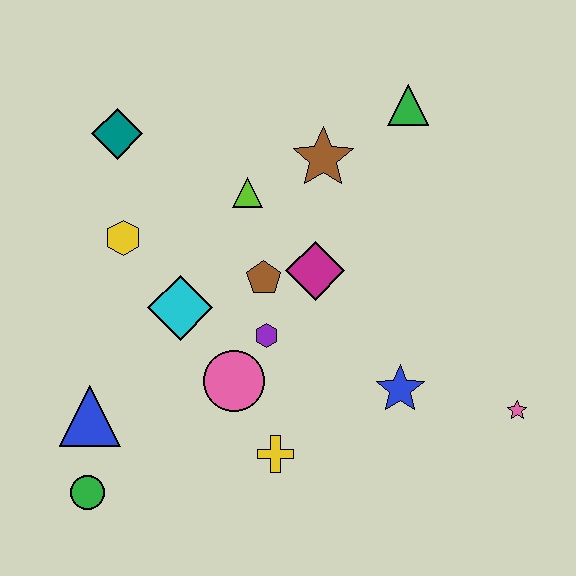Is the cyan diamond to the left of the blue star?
Yes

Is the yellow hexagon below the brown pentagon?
No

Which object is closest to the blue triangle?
The green circle is closest to the blue triangle.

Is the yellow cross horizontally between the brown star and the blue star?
No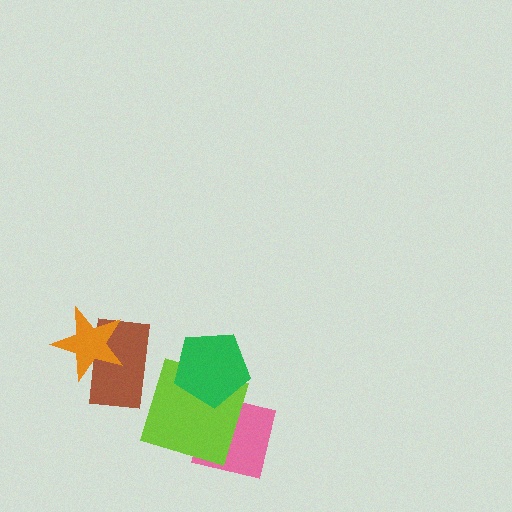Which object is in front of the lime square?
The green pentagon is in front of the lime square.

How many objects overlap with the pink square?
1 object overlaps with the pink square.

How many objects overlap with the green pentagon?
1 object overlaps with the green pentagon.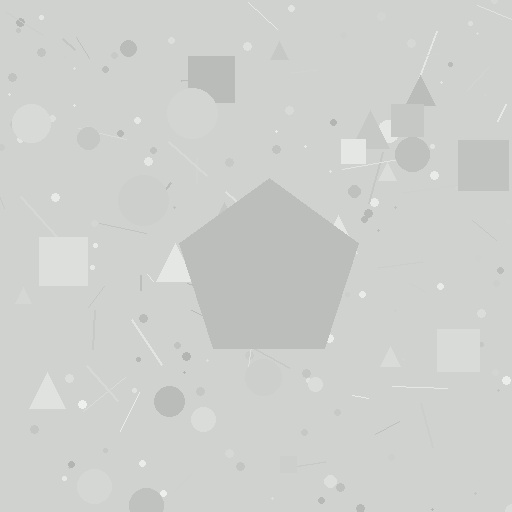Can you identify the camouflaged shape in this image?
The camouflaged shape is a pentagon.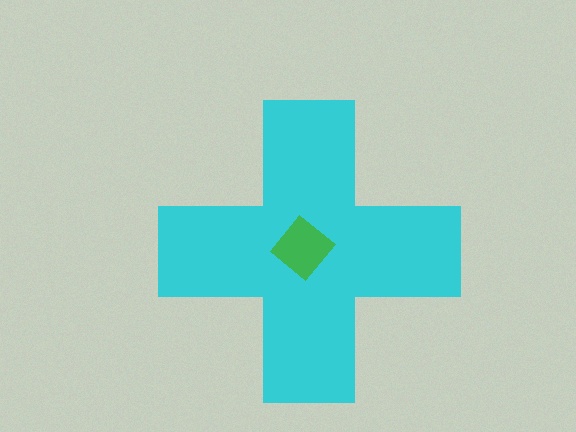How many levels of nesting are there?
2.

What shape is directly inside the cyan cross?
The green diamond.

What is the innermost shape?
The green diamond.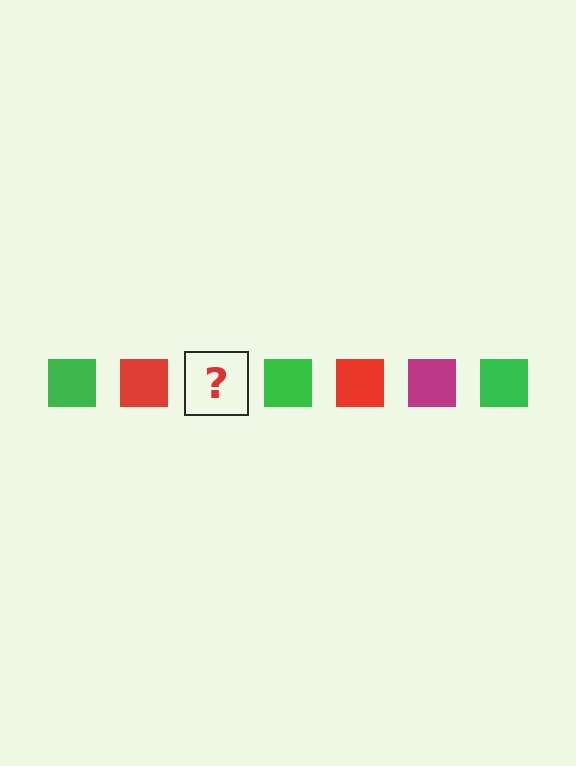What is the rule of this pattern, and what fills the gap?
The rule is that the pattern cycles through green, red, magenta squares. The gap should be filled with a magenta square.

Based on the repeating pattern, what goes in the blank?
The blank should be a magenta square.